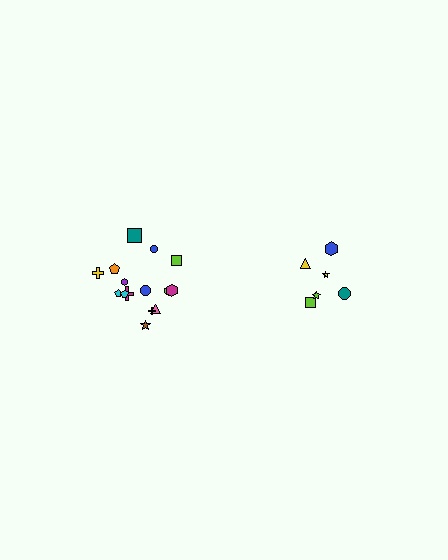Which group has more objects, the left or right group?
The left group.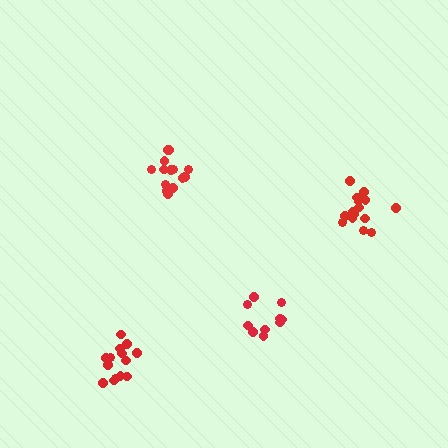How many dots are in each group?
Group 1: 14 dots, Group 2: 10 dots, Group 3: 14 dots, Group 4: 15 dots (53 total).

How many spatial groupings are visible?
There are 4 spatial groupings.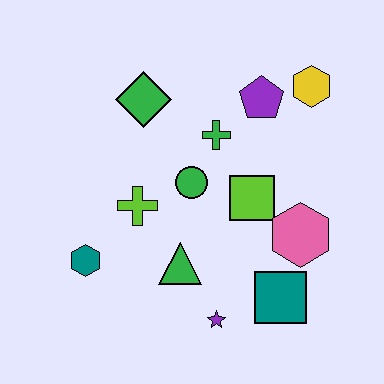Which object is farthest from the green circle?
The yellow hexagon is farthest from the green circle.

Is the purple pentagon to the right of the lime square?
Yes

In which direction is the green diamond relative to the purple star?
The green diamond is above the purple star.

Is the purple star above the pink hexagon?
No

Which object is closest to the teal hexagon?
The lime cross is closest to the teal hexagon.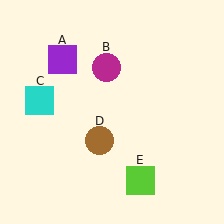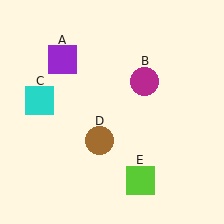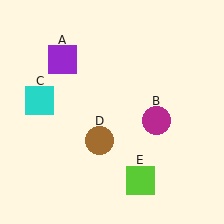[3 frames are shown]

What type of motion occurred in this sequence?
The magenta circle (object B) rotated clockwise around the center of the scene.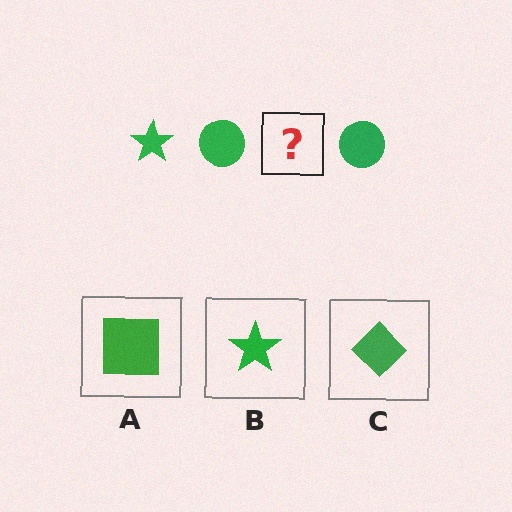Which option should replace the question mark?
Option B.